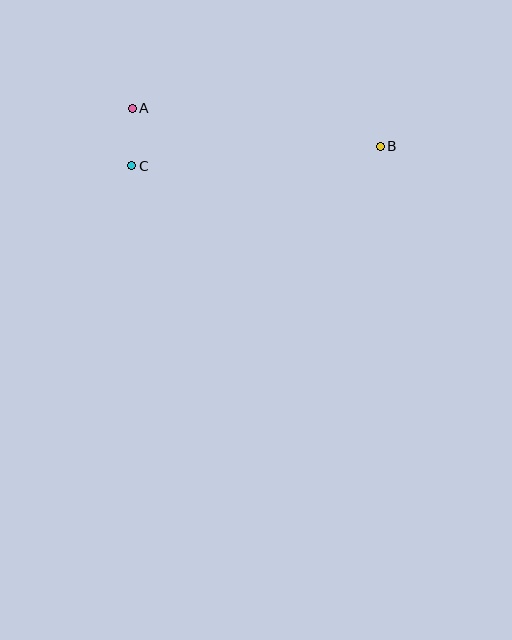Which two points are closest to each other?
Points A and C are closest to each other.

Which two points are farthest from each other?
Points A and B are farthest from each other.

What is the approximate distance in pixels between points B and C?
The distance between B and C is approximately 249 pixels.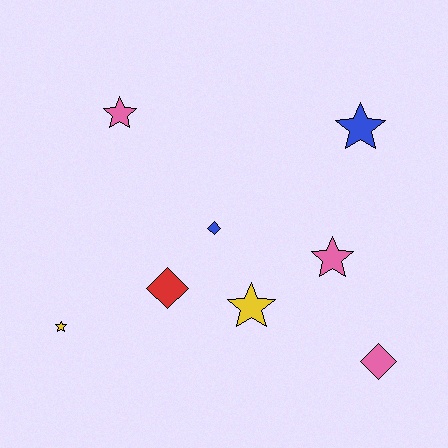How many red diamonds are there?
There is 1 red diamond.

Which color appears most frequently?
Pink, with 3 objects.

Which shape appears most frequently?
Star, with 5 objects.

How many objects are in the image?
There are 8 objects.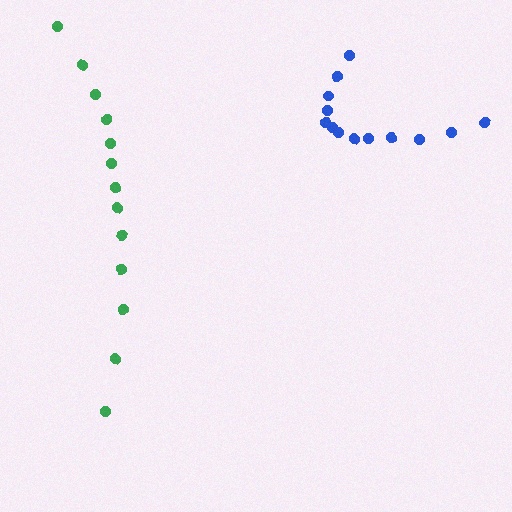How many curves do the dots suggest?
There are 2 distinct paths.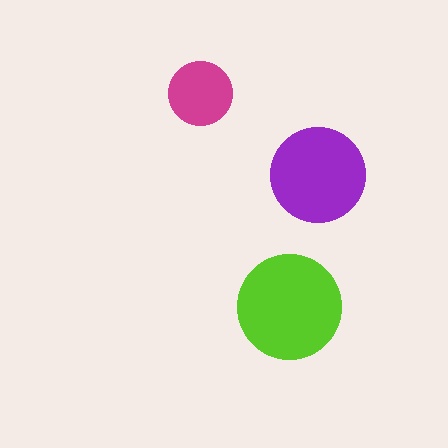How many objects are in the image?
There are 3 objects in the image.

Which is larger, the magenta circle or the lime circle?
The lime one.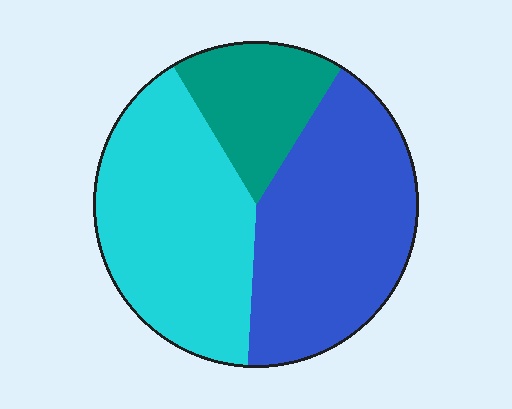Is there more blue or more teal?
Blue.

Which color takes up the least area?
Teal, at roughly 20%.